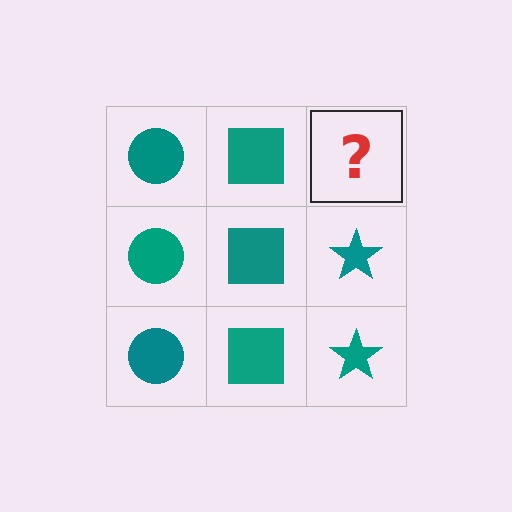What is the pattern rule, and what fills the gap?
The rule is that each column has a consistent shape. The gap should be filled with a teal star.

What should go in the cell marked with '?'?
The missing cell should contain a teal star.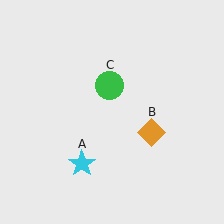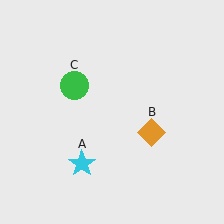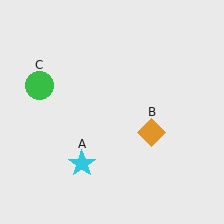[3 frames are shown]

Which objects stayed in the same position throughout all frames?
Cyan star (object A) and orange diamond (object B) remained stationary.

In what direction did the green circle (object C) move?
The green circle (object C) moved left.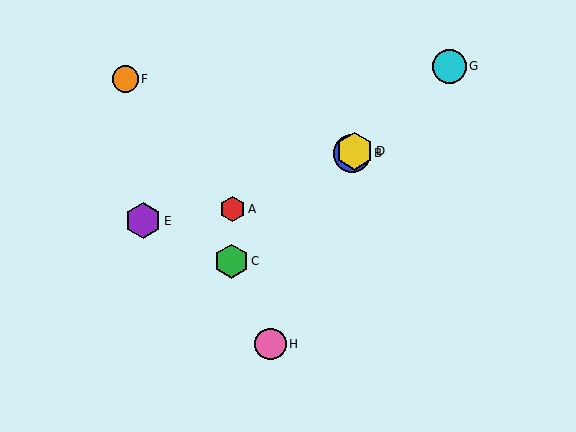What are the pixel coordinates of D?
Object D is at (355, 151).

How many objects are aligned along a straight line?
4 objects (B, C, D, G) are aligned along a straight line.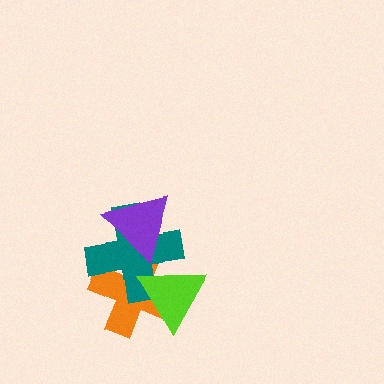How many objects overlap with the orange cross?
3 objects overlap with the orange cross.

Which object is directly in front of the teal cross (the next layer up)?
The lime triangle is directly in front of the teal cross.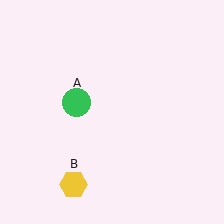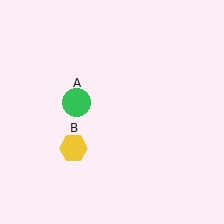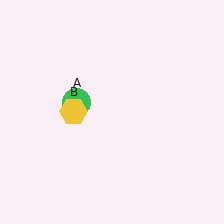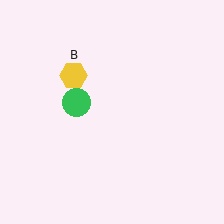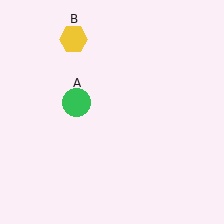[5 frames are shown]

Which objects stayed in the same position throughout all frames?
Green circle (object A) remained stationary.